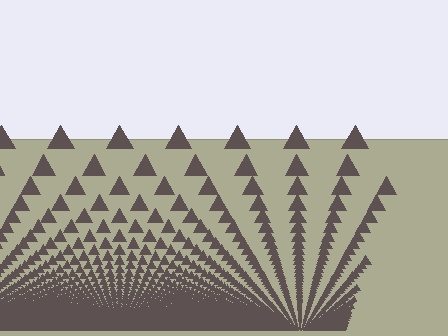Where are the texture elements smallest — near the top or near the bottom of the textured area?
Near the bottom.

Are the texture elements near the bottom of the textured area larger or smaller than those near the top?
Smaller. The gradient is inverted — elements near the bottom are smaller and denser.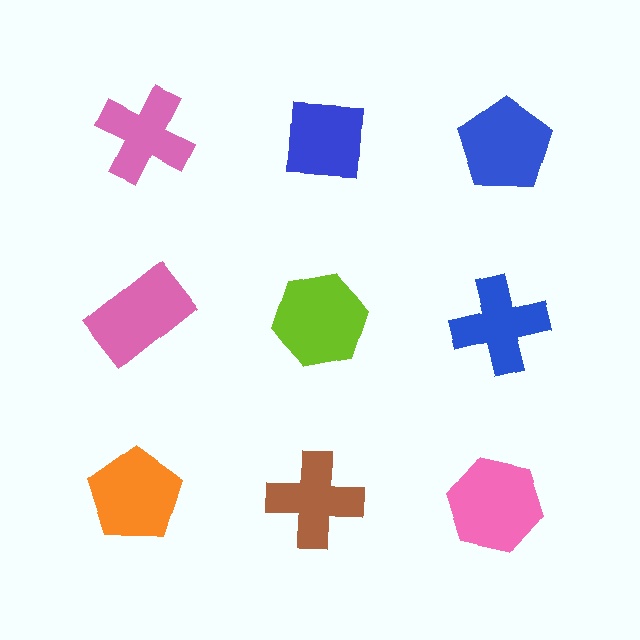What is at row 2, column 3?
A blue cross.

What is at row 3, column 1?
An orange pentagon.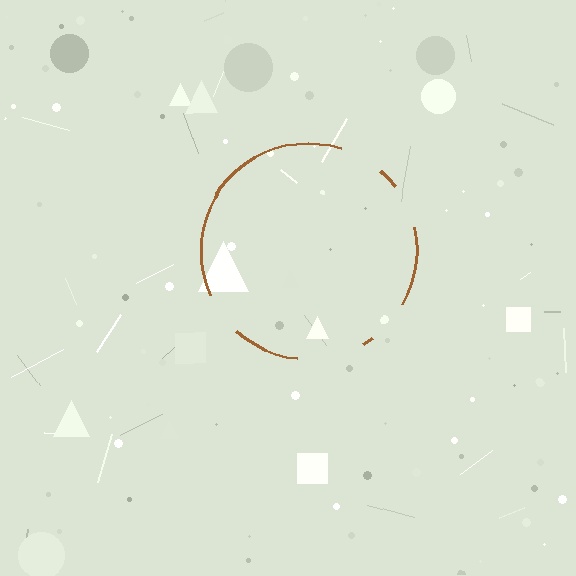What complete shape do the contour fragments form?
The contour fragments form a circle.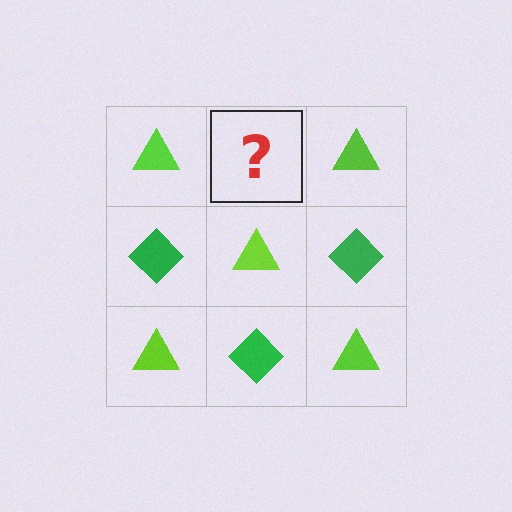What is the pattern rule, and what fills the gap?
The rule is that it alternates lime triangle and green diamond in a checkerboard pattern. The gap should be filled with a green diamond.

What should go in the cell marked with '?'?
The missing cell should contain a green diamond.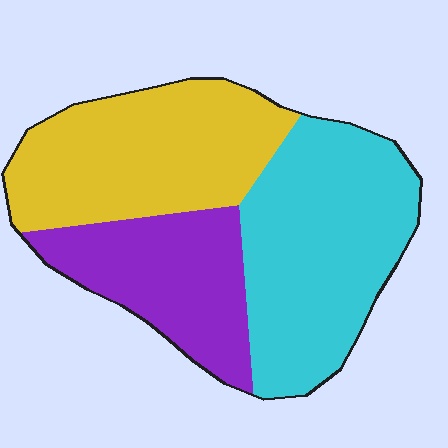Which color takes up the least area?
Purple, at roughly 25%.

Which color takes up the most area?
Cyan, at roughly 40%.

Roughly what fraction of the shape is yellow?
Yellow covers about 35% of the shape.